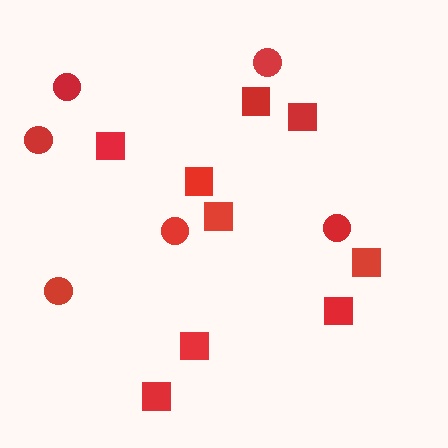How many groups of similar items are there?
There are 2 groups: one group of squares (9) and one group of circles (6).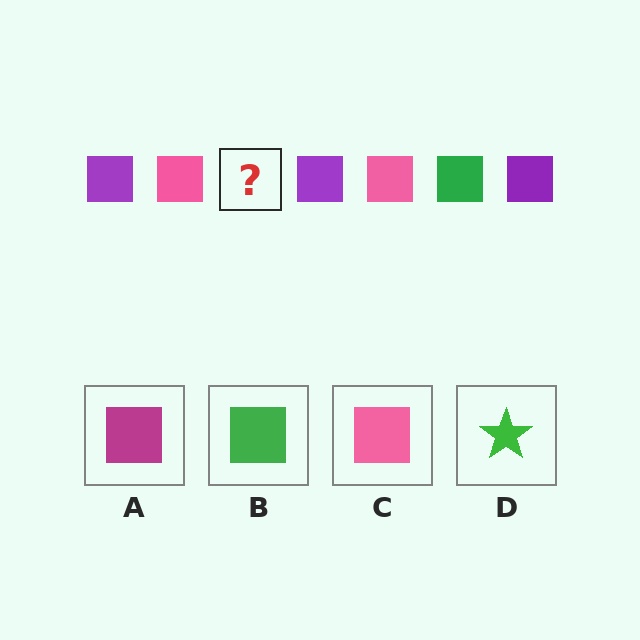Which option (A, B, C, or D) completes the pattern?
B.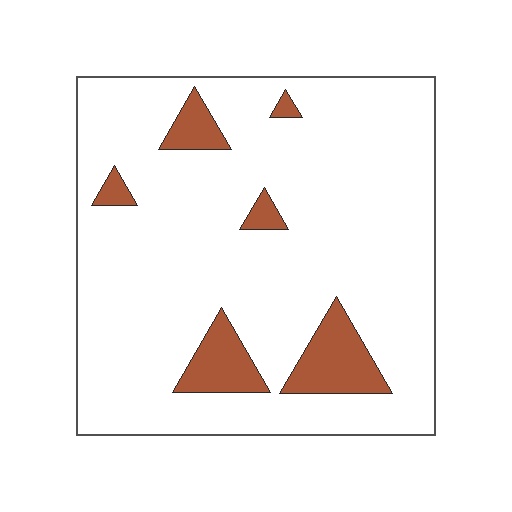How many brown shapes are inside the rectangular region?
6.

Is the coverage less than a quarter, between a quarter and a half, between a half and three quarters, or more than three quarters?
Less than a quarter.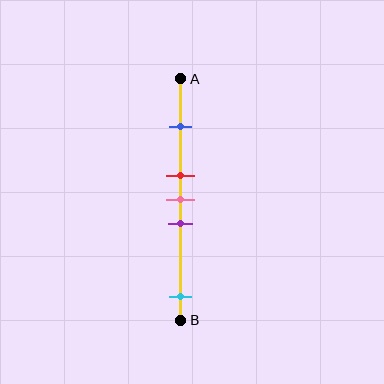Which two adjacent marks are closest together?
The red and pink marks are the closest adjacent pair.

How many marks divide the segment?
There are 5 marks dividing the segment.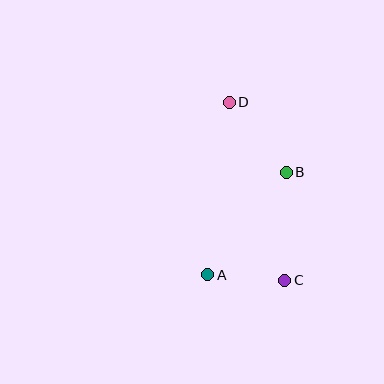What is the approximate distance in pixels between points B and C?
The distance between B and C is approximately 108 pixels.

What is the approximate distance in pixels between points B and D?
The distance between B and D is approximately 90 pixels.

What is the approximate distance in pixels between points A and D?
The distance between A and D is approximately 174 pixels.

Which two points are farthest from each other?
Points C and D are farthest from each other.